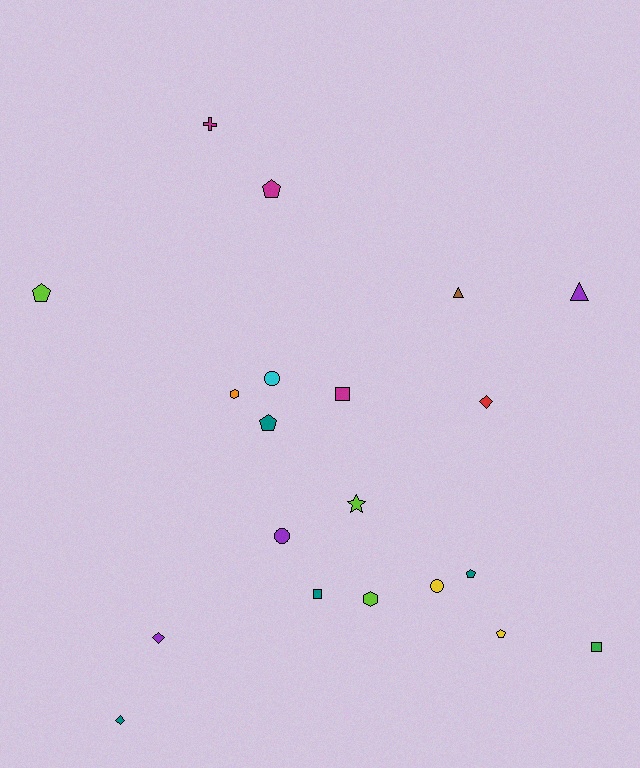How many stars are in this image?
There is 1 star.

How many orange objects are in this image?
There is 1 orange object.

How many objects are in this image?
There are 20 objects.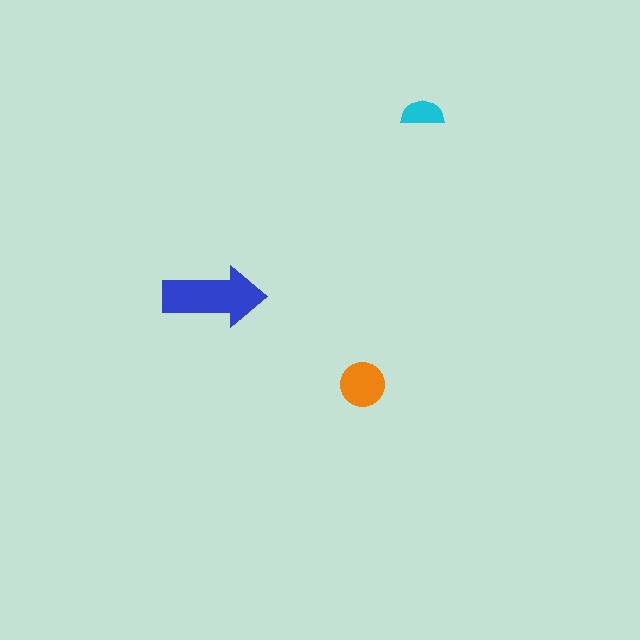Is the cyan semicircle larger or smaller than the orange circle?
Smaller.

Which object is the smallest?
The cyan semicircle.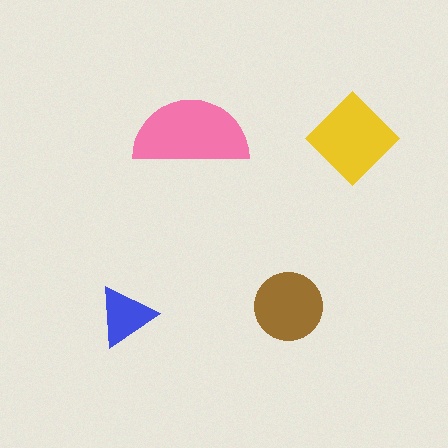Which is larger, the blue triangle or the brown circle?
The brown circle.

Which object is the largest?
The pink semicircle.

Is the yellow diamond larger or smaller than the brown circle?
Larger.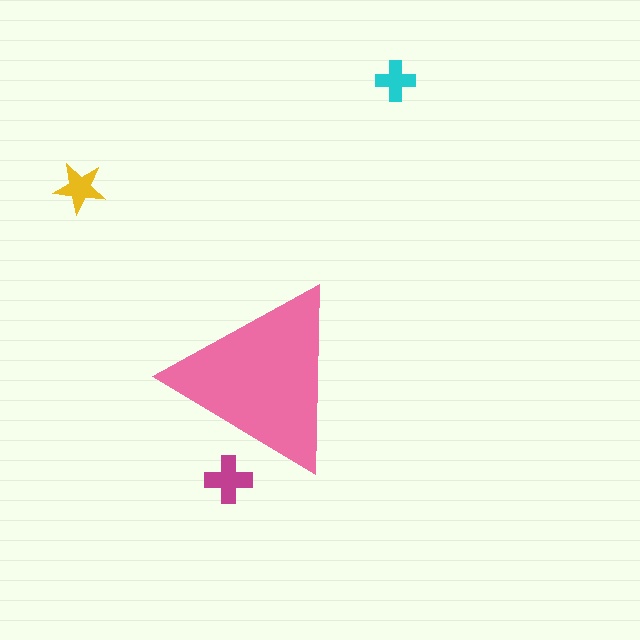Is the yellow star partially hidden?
No, the yellow star is fully visible.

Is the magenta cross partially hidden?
Yes, the magenta cross is partially hidden behind the pink triangle.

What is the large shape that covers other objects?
A pink triangle.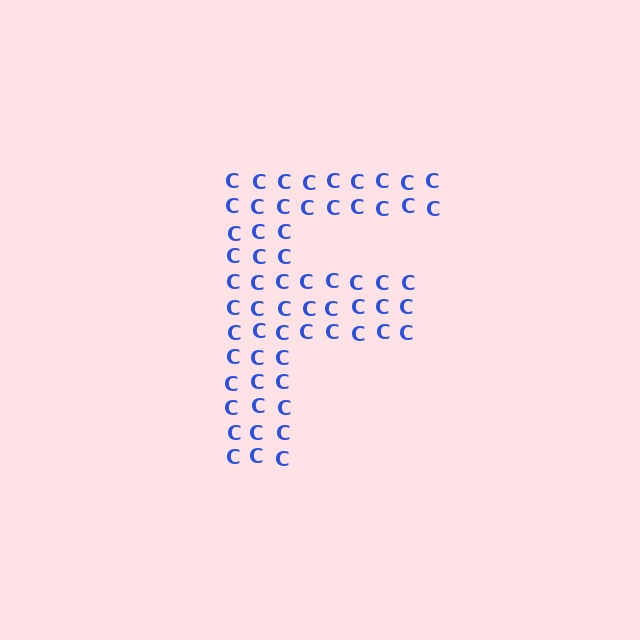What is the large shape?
The large shape is the letter F.